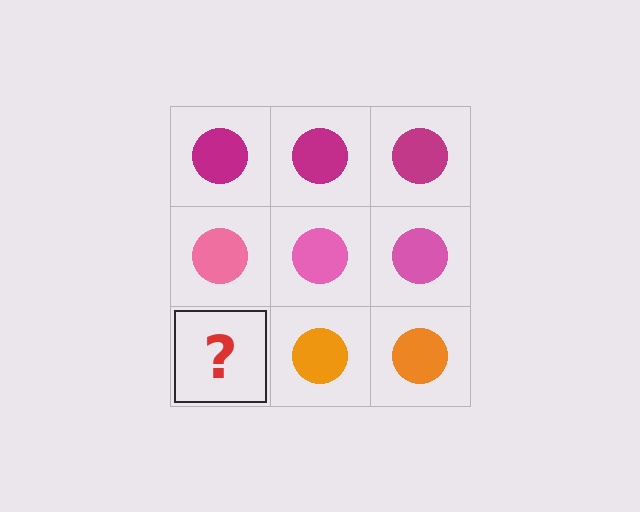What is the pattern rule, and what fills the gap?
The rule is that each row has a consistent color. The gap should be filled with an orange circle.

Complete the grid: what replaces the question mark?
The question mark should be replaced with an orange circle.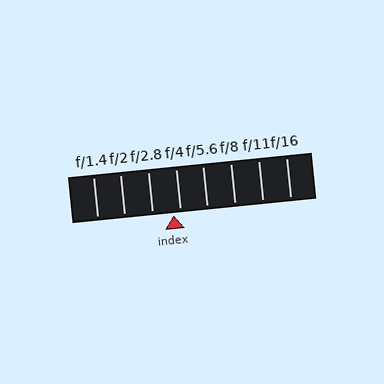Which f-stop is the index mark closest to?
The index mark is closest to f/4.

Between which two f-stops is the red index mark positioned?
The index mark is between f/2.8 and f/4.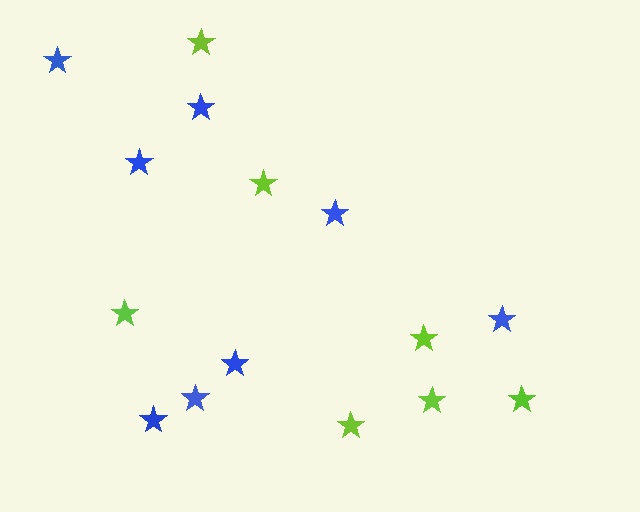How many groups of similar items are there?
There are 2 groups: one group of blue stars (8) and one group of lime stars (7).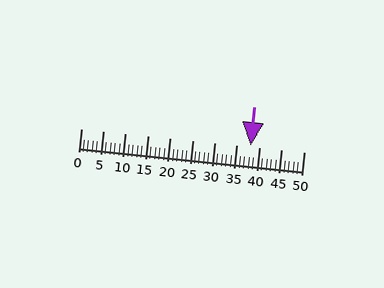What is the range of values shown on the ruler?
The ruler shows values from 0 to 50.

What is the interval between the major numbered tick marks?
The major tick marks are spaced 5 units apart.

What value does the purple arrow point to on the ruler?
The purple arrow points to approximately 38.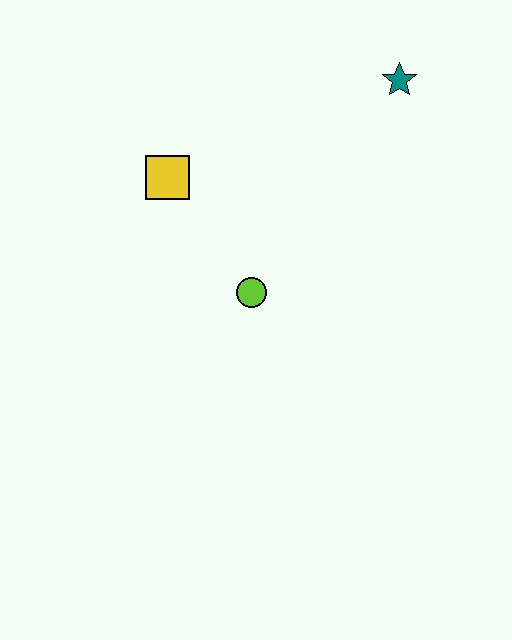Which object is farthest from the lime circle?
The teal star is farthest from the lime circle.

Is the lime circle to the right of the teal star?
No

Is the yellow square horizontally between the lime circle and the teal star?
No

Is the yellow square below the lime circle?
No